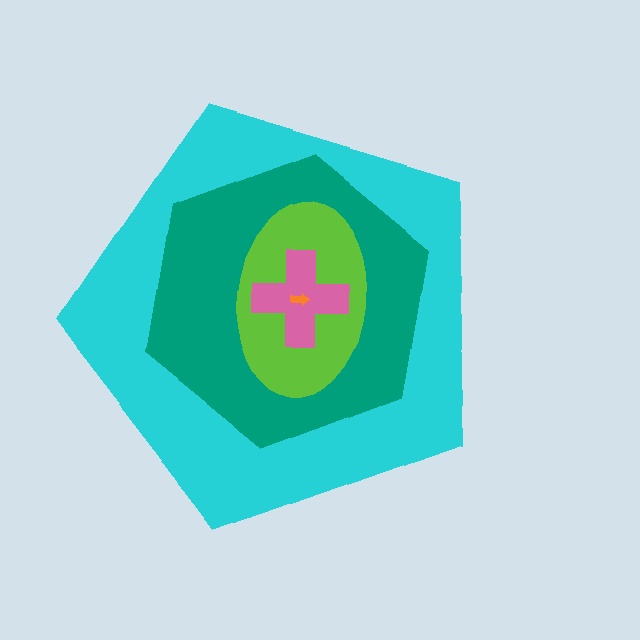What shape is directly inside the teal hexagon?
The lime ellipse.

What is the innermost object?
The orange arrow.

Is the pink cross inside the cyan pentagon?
Yes.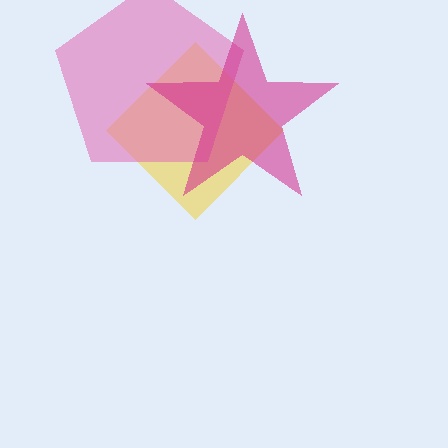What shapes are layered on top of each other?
The layered shapes are: a yellow diamond, a pink pentagon, a magenta star.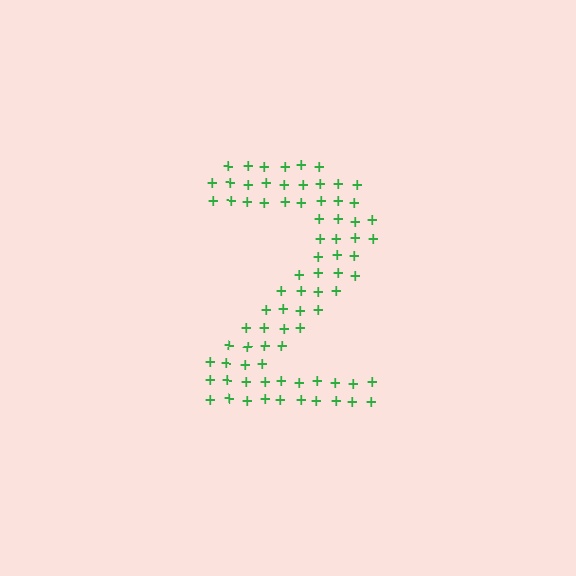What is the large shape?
The large shape is the digit 2.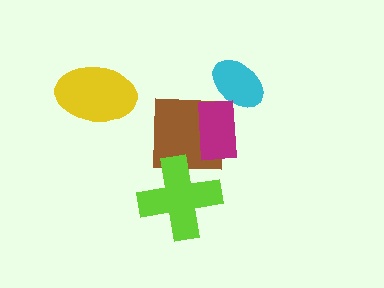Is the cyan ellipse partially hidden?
Yes, it is partially covered by another shape.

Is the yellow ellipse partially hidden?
No, no other shape covers it.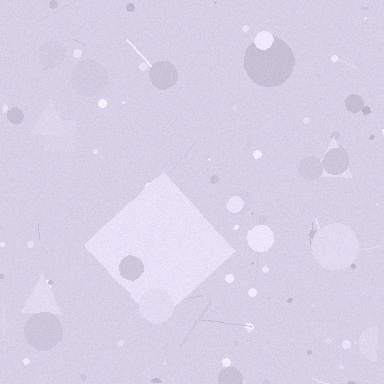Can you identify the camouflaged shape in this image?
The camouflaged shape is a diamond.